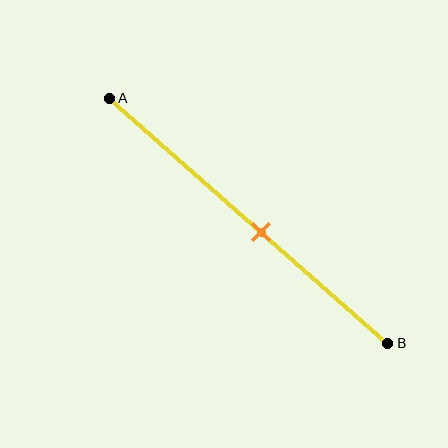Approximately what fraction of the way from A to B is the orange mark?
The orange mark is approximately 55% of the way from A to B.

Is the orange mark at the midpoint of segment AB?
No, the mark is at about 55% from A, not at the 50% midpoint.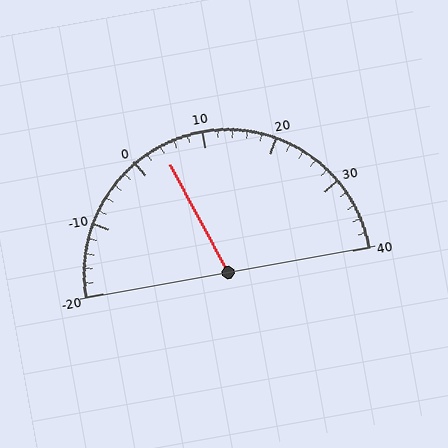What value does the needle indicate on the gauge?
The needle indicates approximately 4.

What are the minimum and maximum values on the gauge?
The gauge ranges from -20 to 40.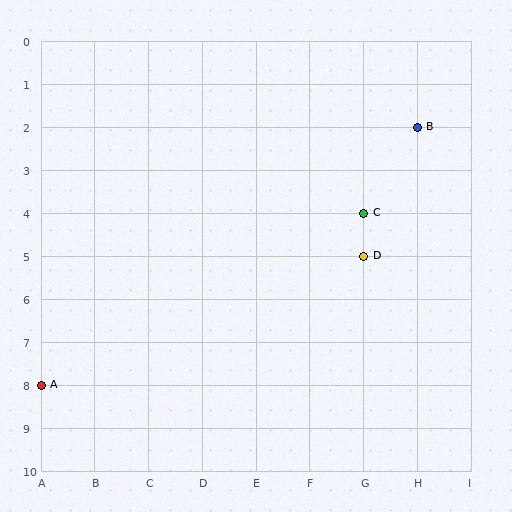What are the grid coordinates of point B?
Point B is at grid coordinates (H, 2).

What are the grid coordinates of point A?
Point A is at grid coordinates (A, 8).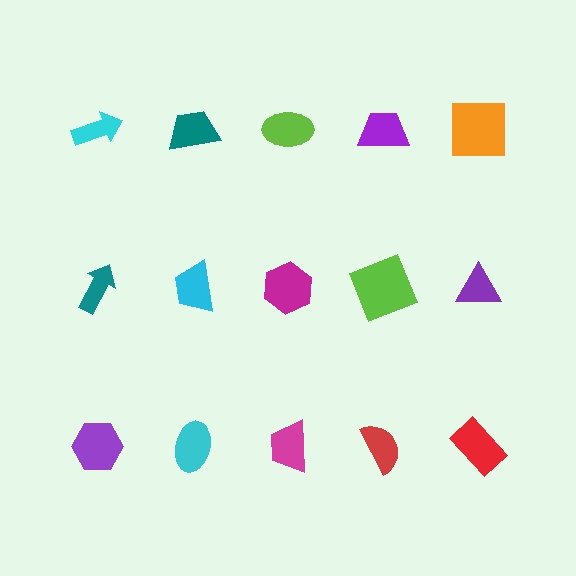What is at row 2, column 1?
A teal arrow.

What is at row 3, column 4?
A red semicircle.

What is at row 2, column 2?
A cyan trapezoid.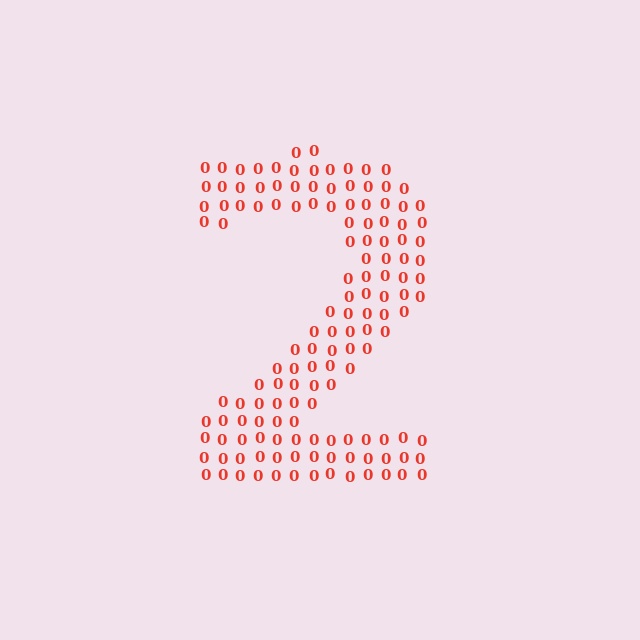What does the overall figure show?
The overall figure shows the digit 2.